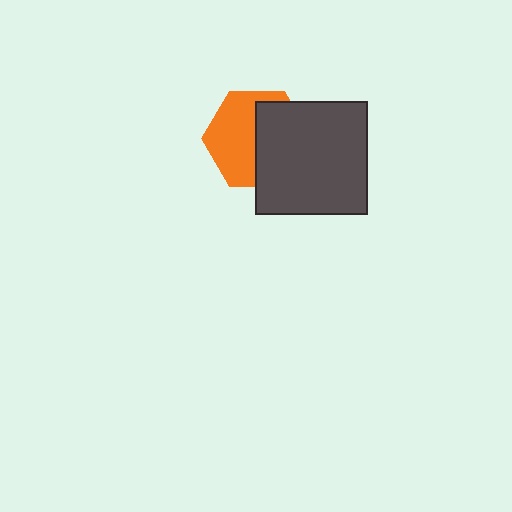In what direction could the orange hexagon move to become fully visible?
The orange hexagon could move left. That would shift it out from behind the dark gray square entirely.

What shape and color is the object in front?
The object in front is a dark gray square.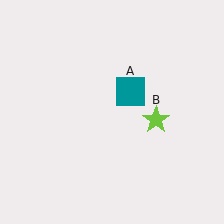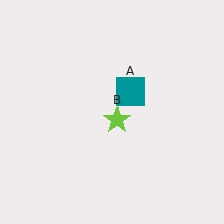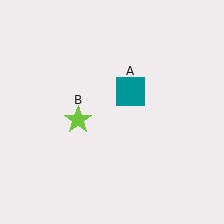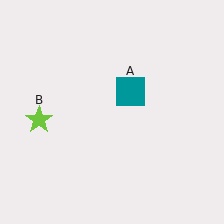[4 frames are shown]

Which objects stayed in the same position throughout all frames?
Teal square (object A) remained stationary.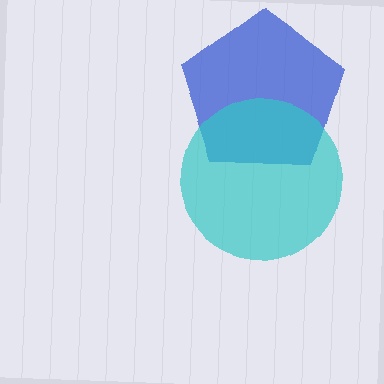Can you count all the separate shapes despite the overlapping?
Yes, there are 2 separate shapes.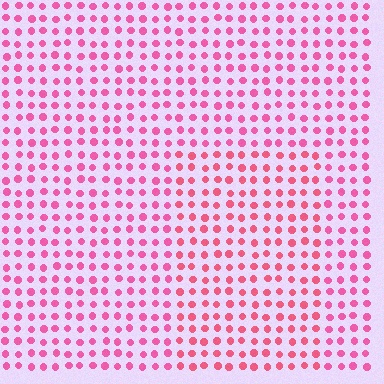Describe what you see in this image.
The image is filled with small pink elements in a uniform arrangement. A rectangle-shaped region is visible where the elements are tinted to a slightly different hue, forming a subtle color boundary.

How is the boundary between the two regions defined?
The boundary is defined purely by a slight shift in hue (about 16 degrees). Spacing, size, and orientation are identical on both sides.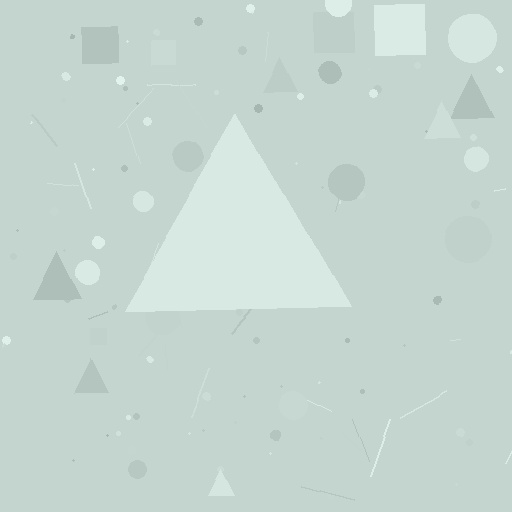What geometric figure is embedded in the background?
A triangle is embedded in the background.